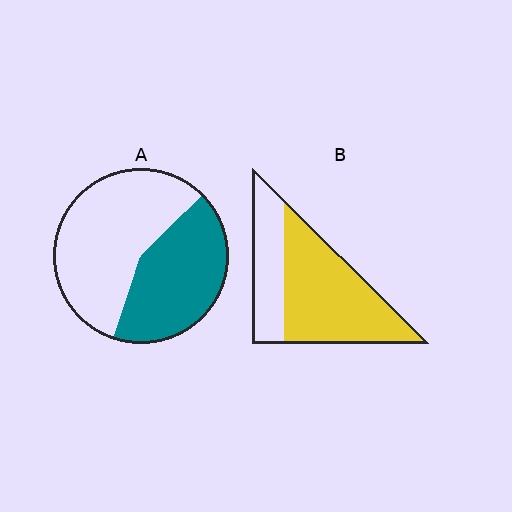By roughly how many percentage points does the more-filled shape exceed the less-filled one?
By roughly 25 percentage points (B over A).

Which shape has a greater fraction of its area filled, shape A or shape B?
Shape B.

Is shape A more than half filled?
No.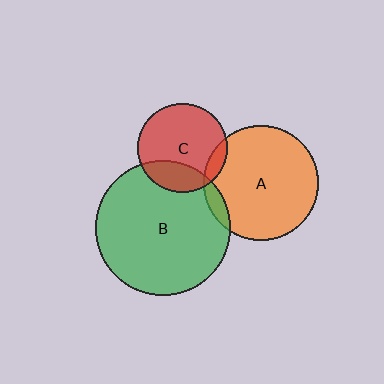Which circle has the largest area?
Circle B (green).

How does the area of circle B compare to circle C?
Approximately 2.3 times.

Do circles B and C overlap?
Yes.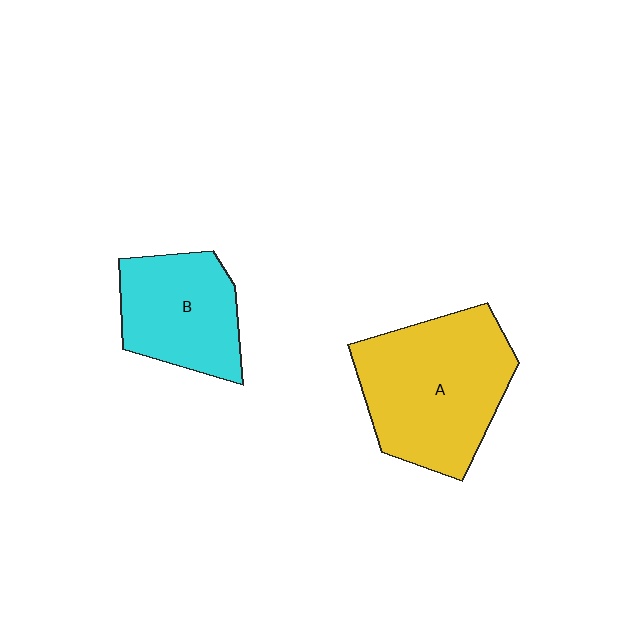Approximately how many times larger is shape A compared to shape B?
Approximately 1.5 times.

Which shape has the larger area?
Shape A (yellow).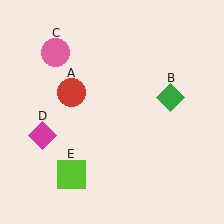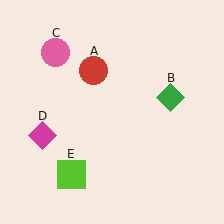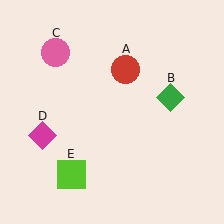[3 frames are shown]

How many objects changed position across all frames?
1 object changed position: red circle (object A).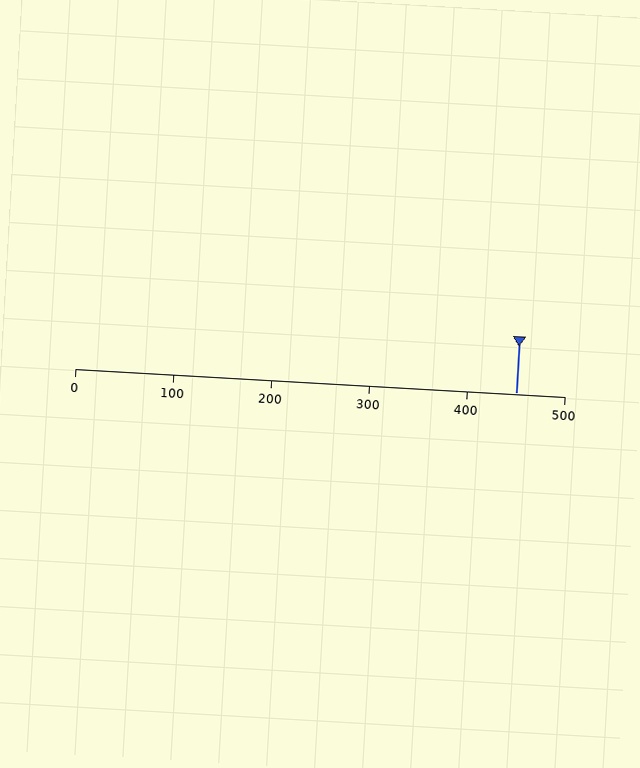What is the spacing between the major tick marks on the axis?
The major ticks are spaced 100 apart.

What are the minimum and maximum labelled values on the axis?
The axis runs from 0 to 500.